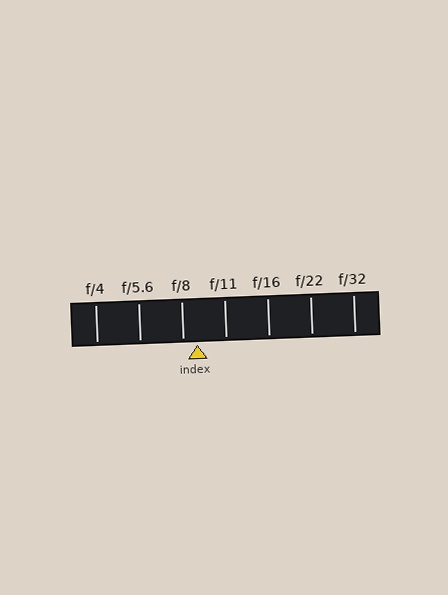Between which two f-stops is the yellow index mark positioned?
The index mark is between f/8 and f/11.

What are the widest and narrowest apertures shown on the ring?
The widest aperture shown is f/4 and the narrowest is f/32.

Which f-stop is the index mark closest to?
The index mark is closest to f/8.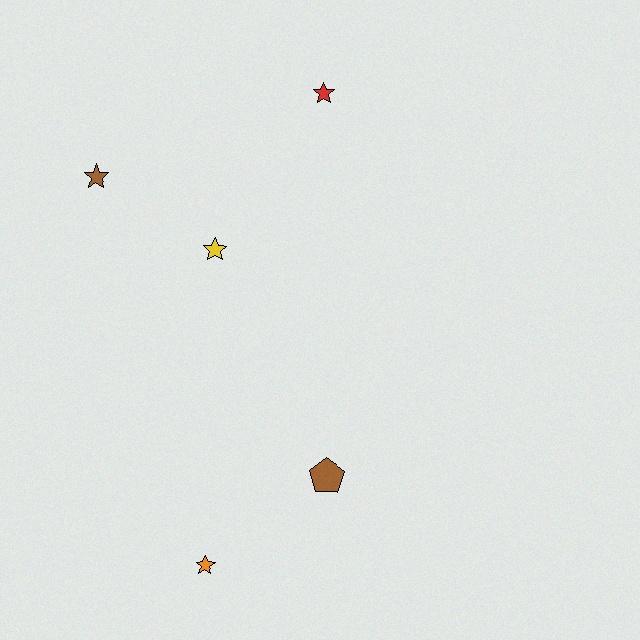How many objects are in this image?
There are 5 objects.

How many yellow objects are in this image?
There is 1 yellow object.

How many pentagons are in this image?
There is 1 pentagon.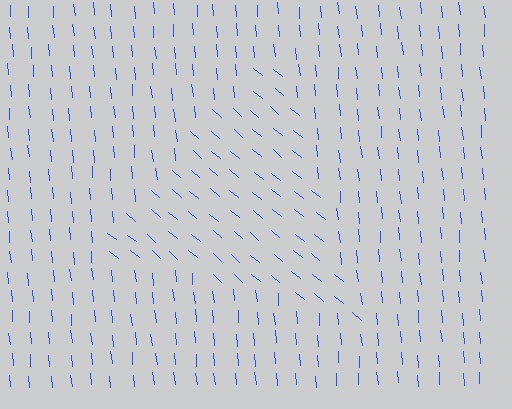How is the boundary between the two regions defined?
The boundary is defined purely by a change in line orientation (approximately 45 degrees difference). All lines are the same color and thickness.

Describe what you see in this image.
The image is filled with small blue line segments. A triangle region in the image has lines oriented differently from the surrounding lines, creating a visible texture boundary.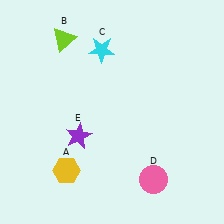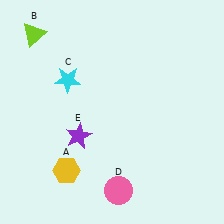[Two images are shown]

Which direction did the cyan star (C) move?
The cyan star (C) moved left.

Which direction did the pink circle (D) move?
The pink circle (D) moved left.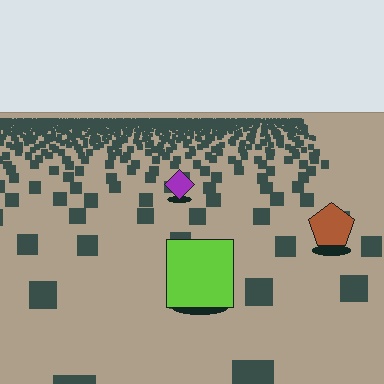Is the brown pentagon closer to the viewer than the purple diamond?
Yes. The brown pentagon is closer — you can tell from the texture gradient: the ground texture is coarser near it.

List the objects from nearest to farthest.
From nearest to farthest: the lime square, the brown pentagon, the purple diamond.